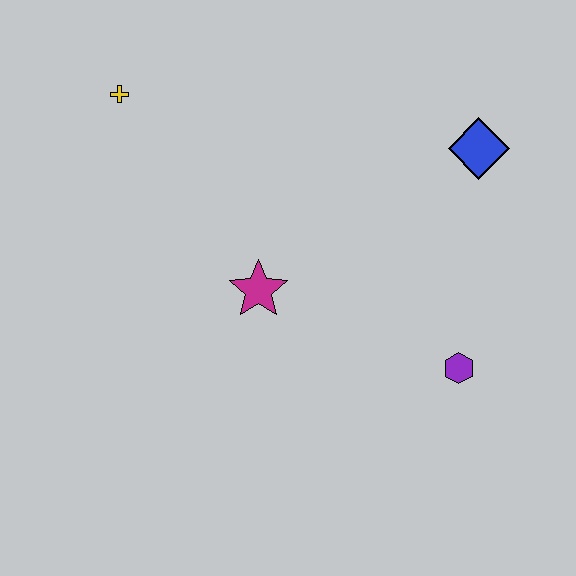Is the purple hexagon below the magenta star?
Yes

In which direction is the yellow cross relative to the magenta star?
The yellow cross is above the magenta star.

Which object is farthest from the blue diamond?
The yellow cross is farthest from the blue diamond.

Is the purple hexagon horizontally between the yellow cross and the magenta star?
No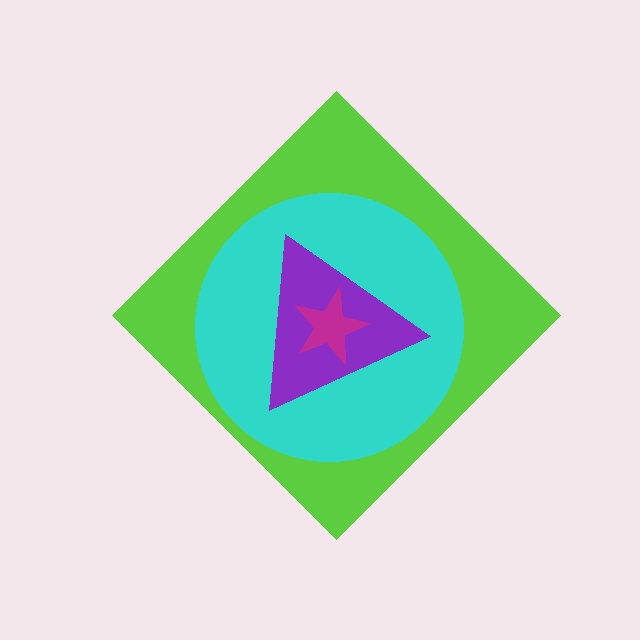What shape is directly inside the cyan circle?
The purple triangle.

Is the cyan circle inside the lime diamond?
Yes.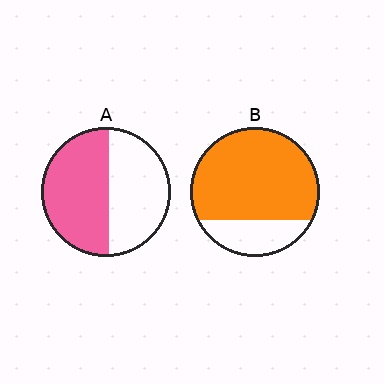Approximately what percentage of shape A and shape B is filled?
A is approximately 55% and B is approximately 75%.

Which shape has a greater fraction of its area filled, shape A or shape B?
Shape B.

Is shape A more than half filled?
Roughly half.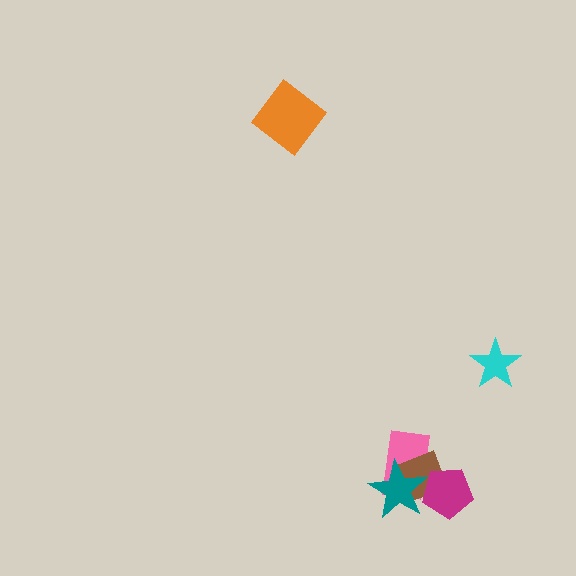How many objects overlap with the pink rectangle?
3 objects overlap with the pink rectangle.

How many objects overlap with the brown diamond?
3 objects overlap with the brown diamond.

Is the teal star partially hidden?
Yes, it is partially covered by another shape.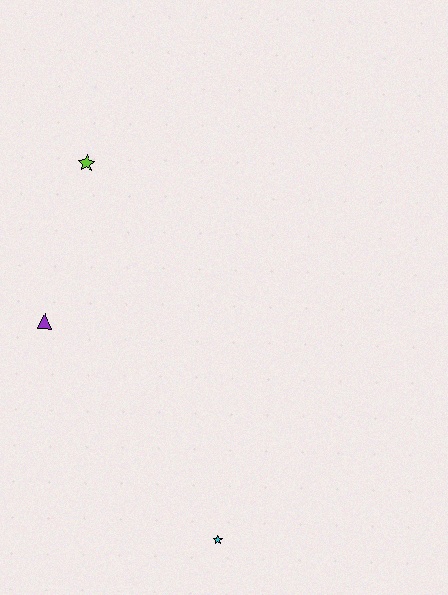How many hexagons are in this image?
There are no hexagons.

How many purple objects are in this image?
There is 1 purple object.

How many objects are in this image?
There are 3 objects.